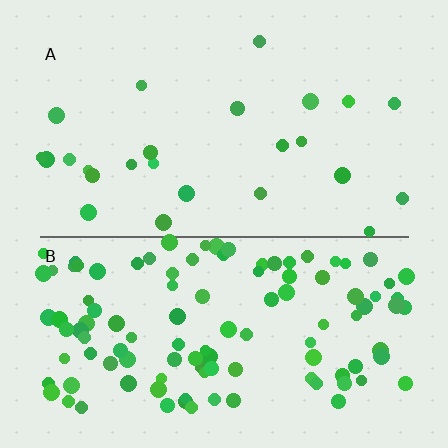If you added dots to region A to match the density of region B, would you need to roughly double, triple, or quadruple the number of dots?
Approximately quadruple.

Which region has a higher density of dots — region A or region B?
B (the bottom).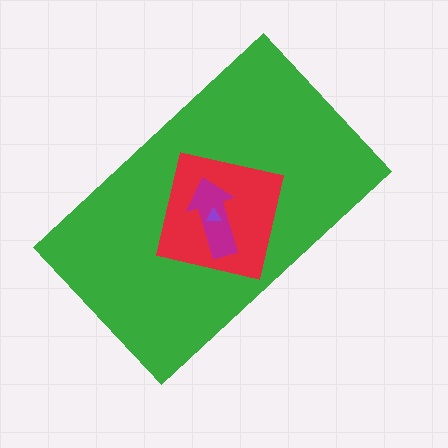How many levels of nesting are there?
4.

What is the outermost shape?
The green rectangle.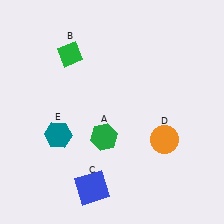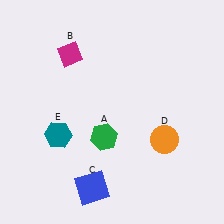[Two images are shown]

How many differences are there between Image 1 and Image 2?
There is 1 difference between the two images.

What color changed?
The diamond (B) changed from green in Image 1 to magenta in Image 2.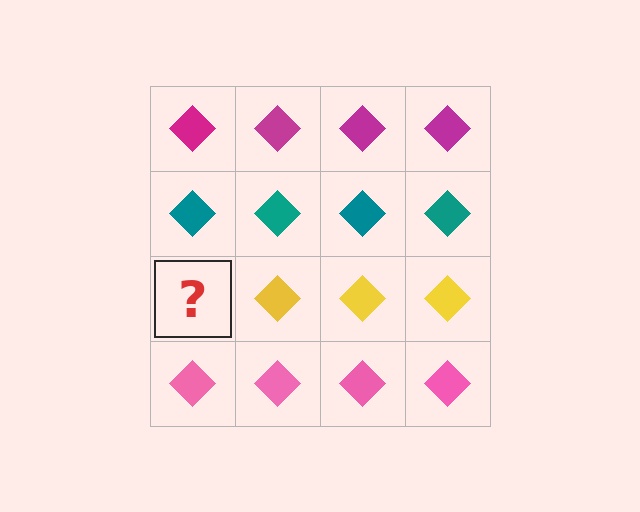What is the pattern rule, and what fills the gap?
The rule is that each row has a consistent color. The gap should be filled with a yellow diamond.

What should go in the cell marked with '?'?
The missing cell should contain a yellow diamond.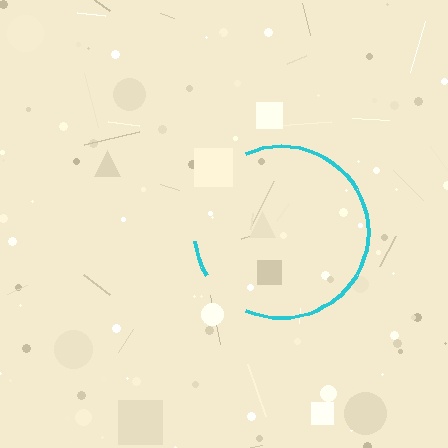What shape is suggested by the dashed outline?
The dashed outline suggests a circle.